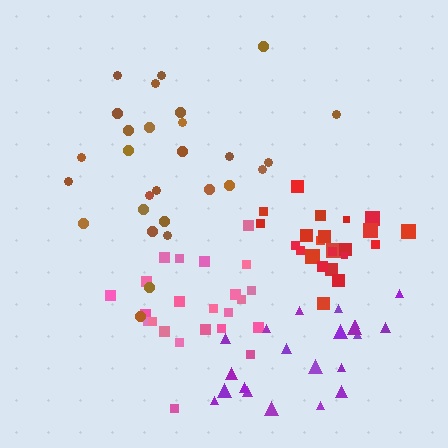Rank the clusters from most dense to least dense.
red, pink, brown, purple.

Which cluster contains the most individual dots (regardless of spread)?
Brown (28).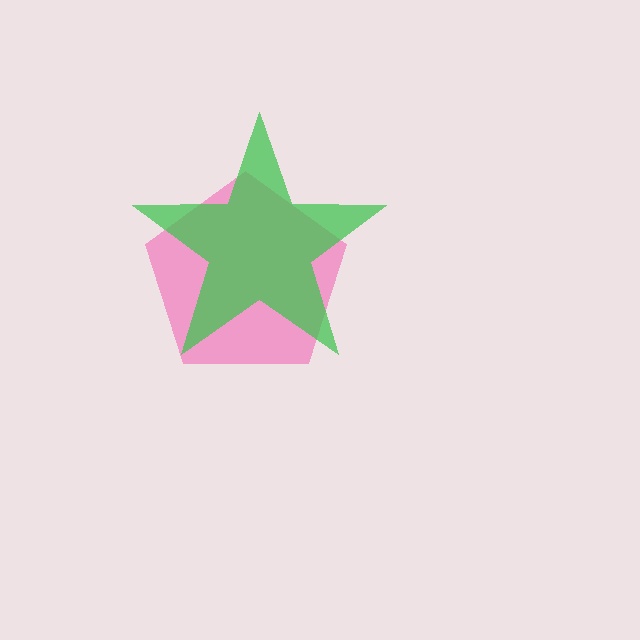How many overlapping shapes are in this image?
There are 2 overlapping shapes in the image.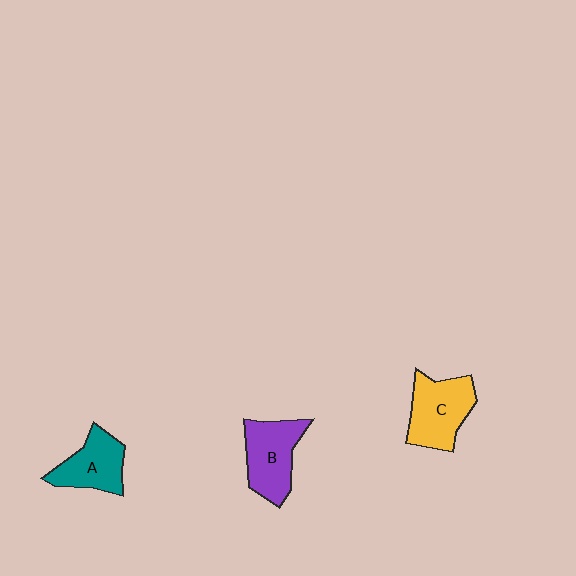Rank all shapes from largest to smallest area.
From largest to smallest: C (yellow), B (purple), A (teal).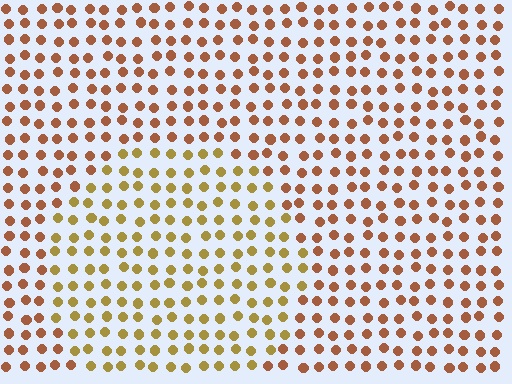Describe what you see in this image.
The image is filled with small brown elements in a uniform arrangement. A circle-shaped region is visible where the elements are tinted to a slightly different hue, forming a subtle color boundary.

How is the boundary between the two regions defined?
The boundary is defined purely by a slight shift in hue (about 31 degrees). Spacing, size, and orientation are identical on both sides.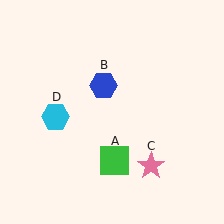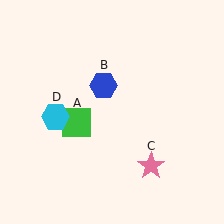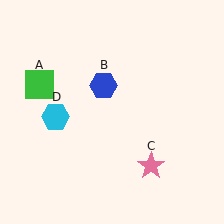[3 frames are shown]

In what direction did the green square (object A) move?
The green square (object A) moved up and to the left.